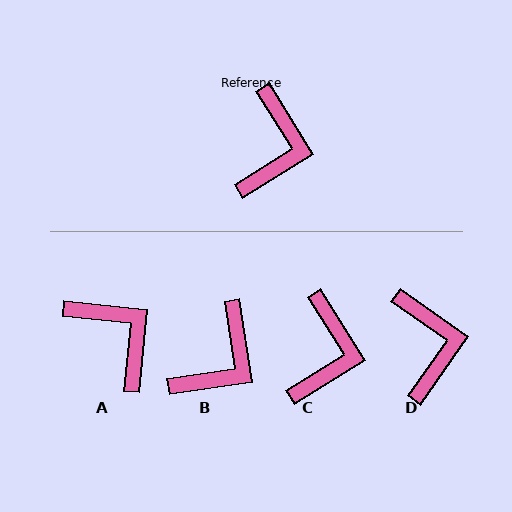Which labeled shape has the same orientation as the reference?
C.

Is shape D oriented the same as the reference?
No, it is off by about 23 degrees.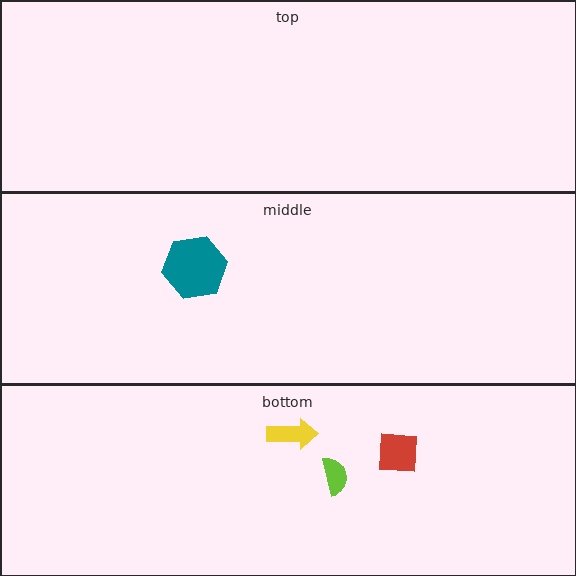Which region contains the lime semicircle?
The bottom region.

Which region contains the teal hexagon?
The middle region.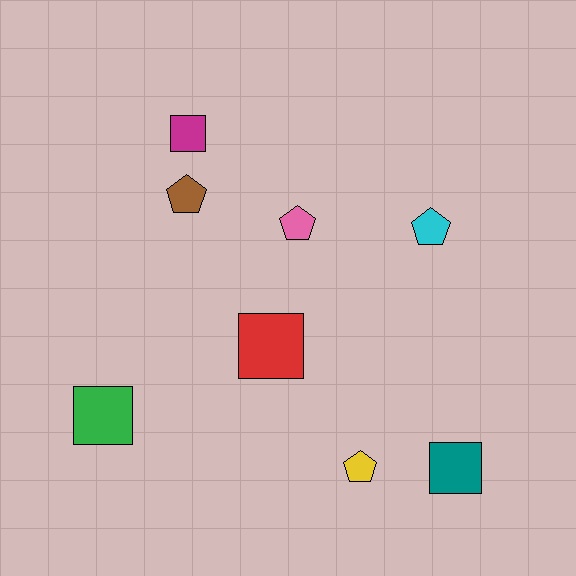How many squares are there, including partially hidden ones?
There are 4 squares.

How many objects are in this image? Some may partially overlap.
There are 8 objects.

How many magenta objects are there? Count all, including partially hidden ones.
There is 1 magenta object.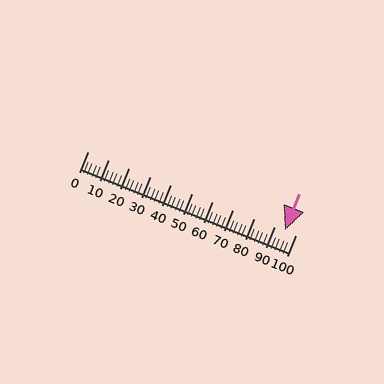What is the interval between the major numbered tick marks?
The major tick marks are spaced 10 units apart.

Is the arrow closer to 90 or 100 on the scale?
The arrow is closer to 90.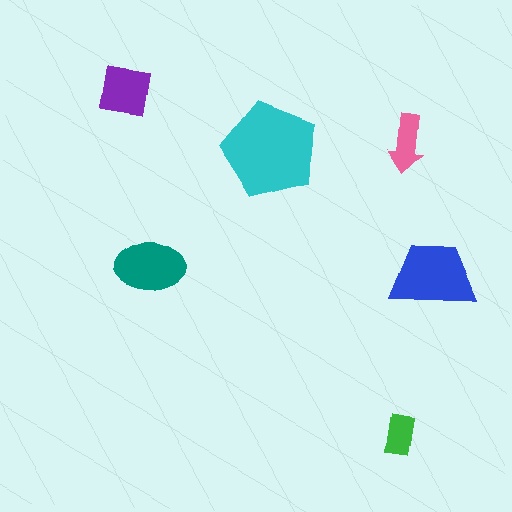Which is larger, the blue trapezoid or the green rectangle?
The blue trapezoid.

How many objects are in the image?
There are 6 objects in the image.